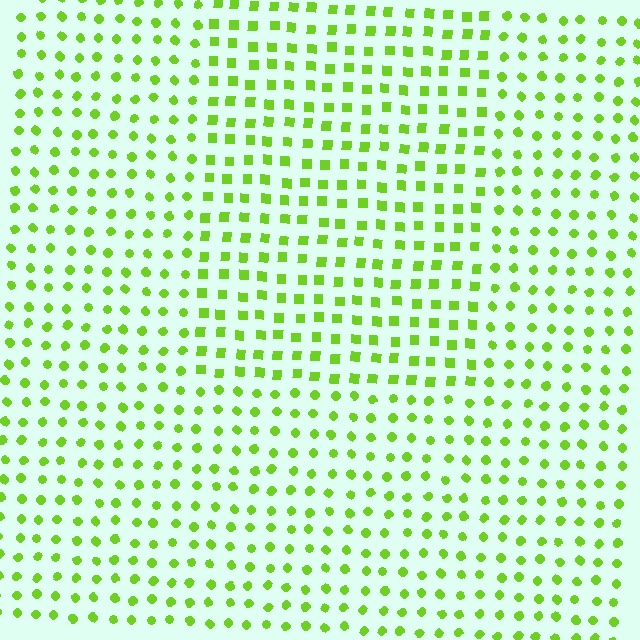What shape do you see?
I see a rectangle.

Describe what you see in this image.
The image is filled with small lime elements arranged in a uniform grid. A rectangle-shaped region contains squares, while the surrounding area contains circles. The boundary is defined purely by the change in element shape.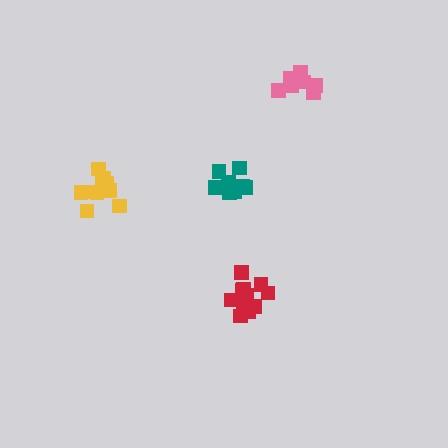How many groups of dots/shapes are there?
There are 4 groups.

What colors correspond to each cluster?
The clusters are colored: yellow, red, pink, teal.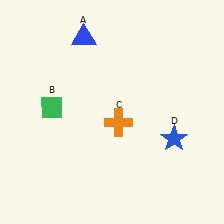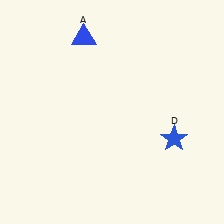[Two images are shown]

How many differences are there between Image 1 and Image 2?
There are 2 differences between the two images.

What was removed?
The orange cross (C), the green diamond (B) were removed in Image 2.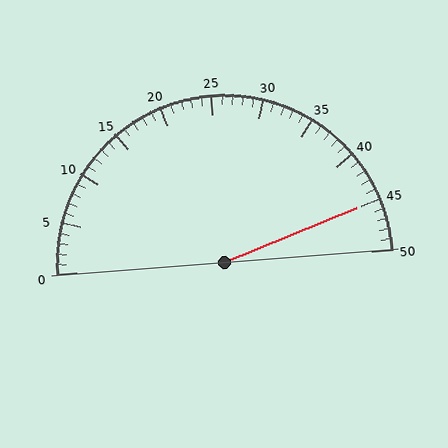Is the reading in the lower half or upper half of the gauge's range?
The reading is in the upper half of the range (0 to 50).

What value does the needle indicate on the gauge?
The needle indicates approximately 45.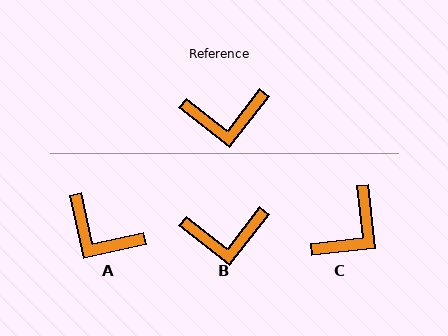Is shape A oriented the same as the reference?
No, it is off by about 40 degrees.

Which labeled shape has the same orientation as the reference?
B.